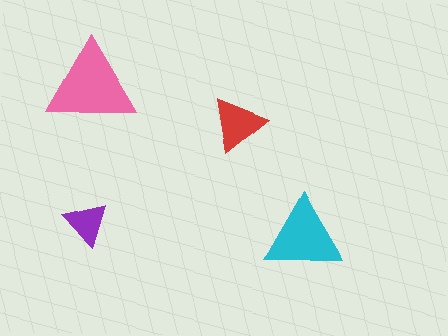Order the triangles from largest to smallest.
the pink one, the cyan one, the red one, the purple one.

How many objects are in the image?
There are 4 objects in the image.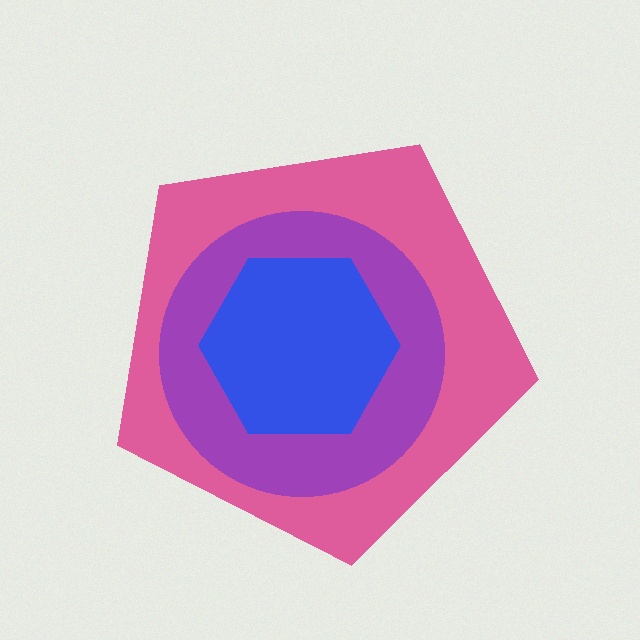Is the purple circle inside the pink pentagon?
Yes.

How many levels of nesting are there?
3.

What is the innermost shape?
The blue hexagon.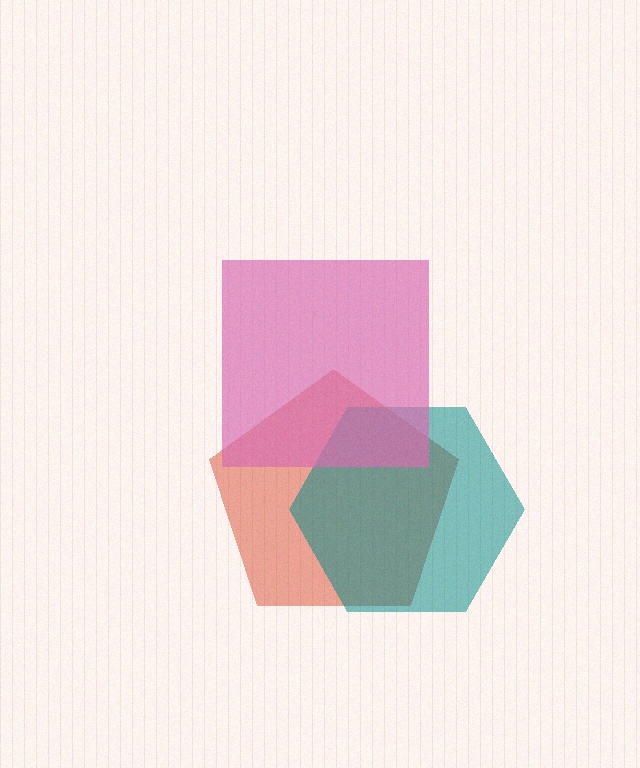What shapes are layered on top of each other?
The layered shapes are: a red pentagon, a teal hexagon, a pink square.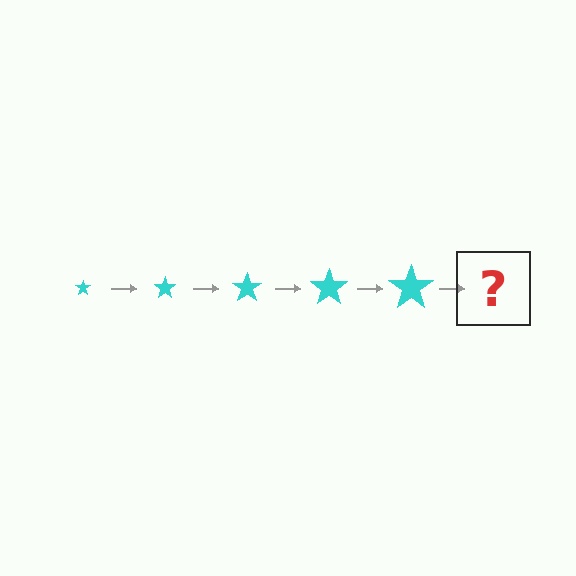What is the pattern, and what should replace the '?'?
The pattern is that the star gets progressively larger each step. The '?' should be a cyan star, larger than the previous one.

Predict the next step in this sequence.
The next step is a cyan star, larger than the previous one.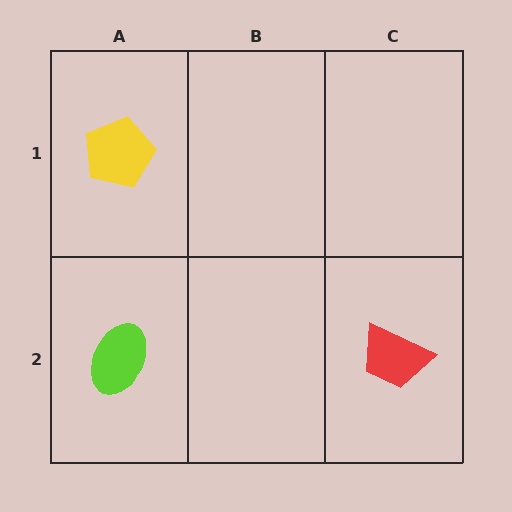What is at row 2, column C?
A red trapezoid.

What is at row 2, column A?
A lime ellipse.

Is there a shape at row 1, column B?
No, that cell is empty.